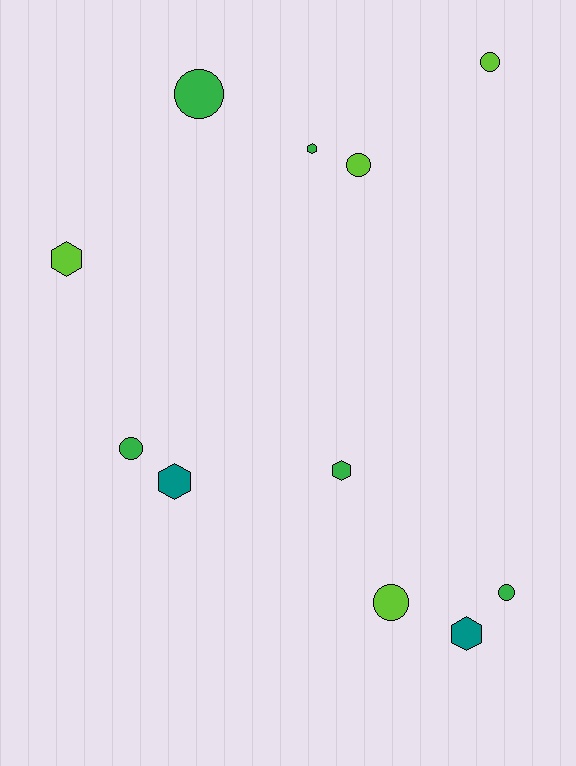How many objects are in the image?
There are 11 objects.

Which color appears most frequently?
Green, with 5 objects.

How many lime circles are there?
There are 3 lime circles.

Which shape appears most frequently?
Circle, with 6 objects.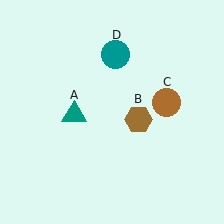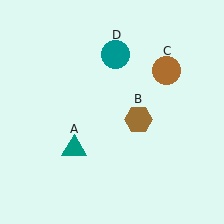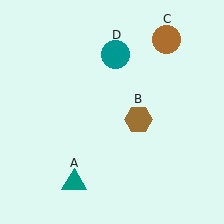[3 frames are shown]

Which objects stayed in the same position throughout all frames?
Brown hexagon (object B) and teal circle (object D) remained stationary.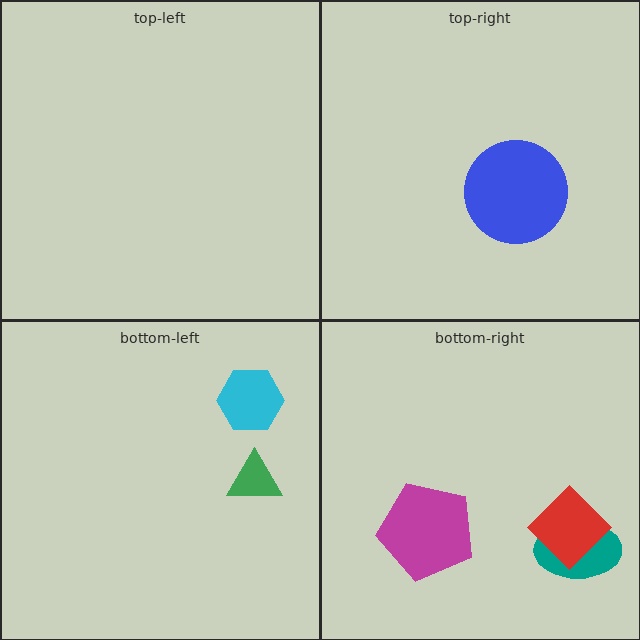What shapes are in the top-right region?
The blue circle.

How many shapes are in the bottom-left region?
2.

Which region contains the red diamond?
The bottom-right region.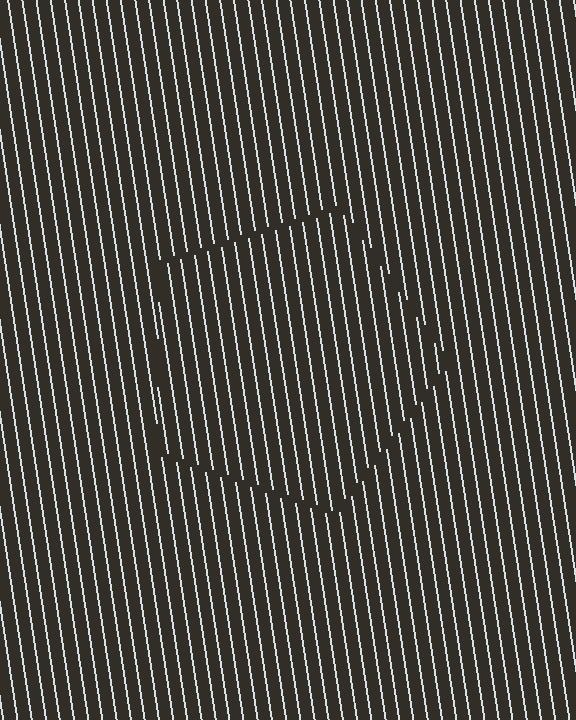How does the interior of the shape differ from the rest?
The interior of the shape contains the same grating, shifted by half a period — the contour is defined by the phase discontinuity where line-ends from the inner and outer gratings abut.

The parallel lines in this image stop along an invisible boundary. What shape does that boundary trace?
An illusory pentagon. The interior of the shape contains the same grating, shifted by half a period — the contour is defined by the phase discontinuity where line-ends from the inner and outer gratings abut.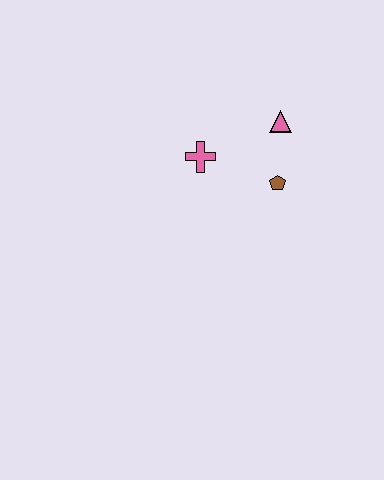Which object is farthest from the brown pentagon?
The pink cross is farthest from the brown pentagon.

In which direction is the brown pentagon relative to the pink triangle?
The brown pentagon is below the pink triangle.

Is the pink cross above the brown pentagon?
Yes